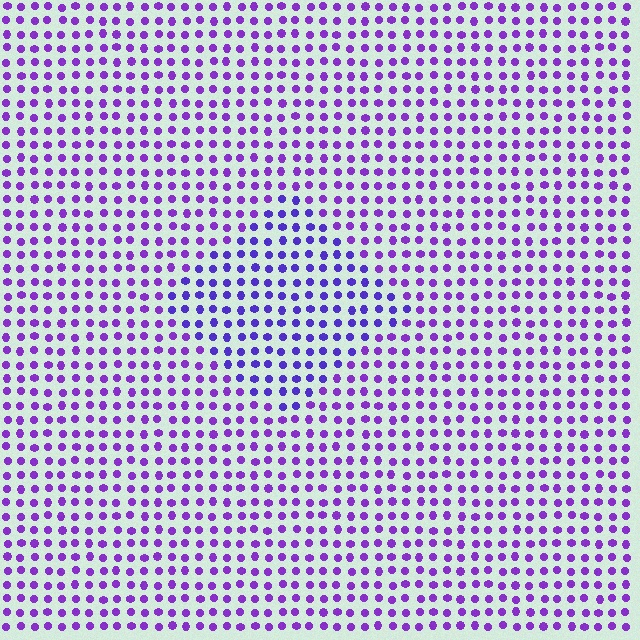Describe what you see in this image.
The image is filled with small purple elements in a uniform arrangement. A diamond-shaped region is visible where the elements are tinted to a slightly different hue, forming a subtle color boundary.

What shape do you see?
I see a diamond.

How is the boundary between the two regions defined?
The boundary is defined purely by a slight shift in hue (about 22 degrees). Spacing, size, and orientation are identical on both sides.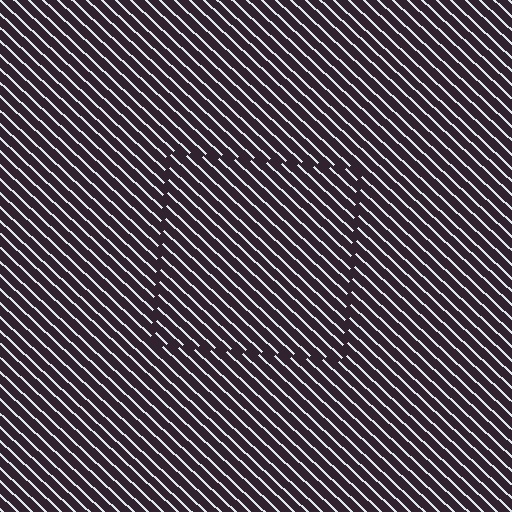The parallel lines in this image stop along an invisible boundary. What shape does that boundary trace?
An illusory square. The interior of the shape contains the same grating, shifted by half a period — the contour is defined by the phase discontinuity where line-ends from the inner and outer gratings abut.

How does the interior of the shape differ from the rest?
The interior of the shape contains the same grating, shifted by half a period — the contour is defined by the phase discontinuity where line-ends from the inner and outer gratings abut.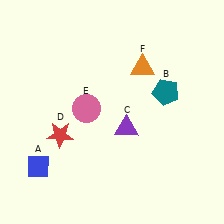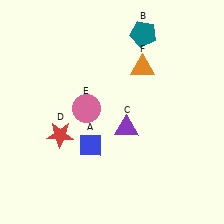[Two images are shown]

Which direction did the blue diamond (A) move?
The blue diamond (A) moved right.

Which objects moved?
The objects that moved are: the blue diamond (A), the teal pentagon (B).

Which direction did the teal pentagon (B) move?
The teal pentagon (B) moved up.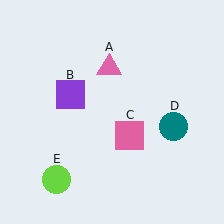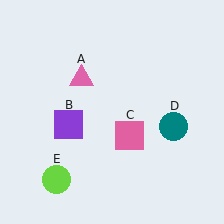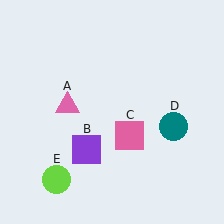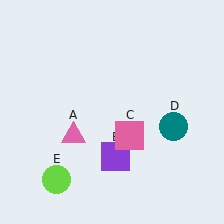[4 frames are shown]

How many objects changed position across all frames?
2 objects changed position: pink triangle (object A), purple square (object B).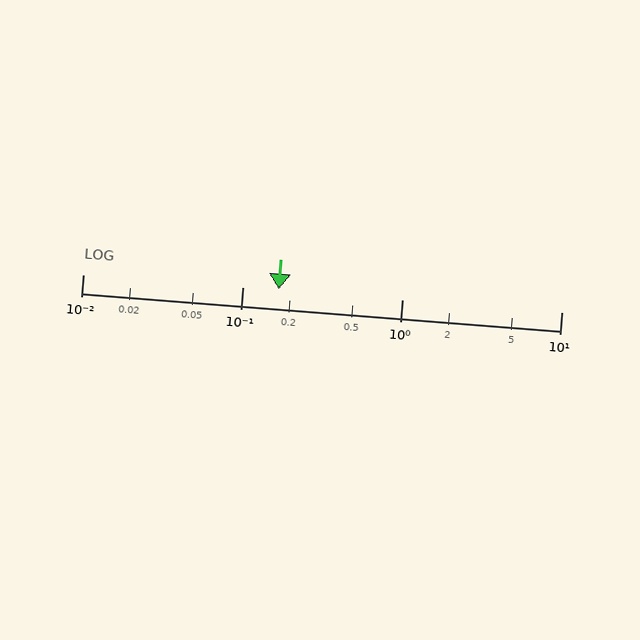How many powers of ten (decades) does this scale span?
The scale spans 3 decades, from 0.01 to 10.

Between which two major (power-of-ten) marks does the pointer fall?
The pointer is between 0.1 and 1.